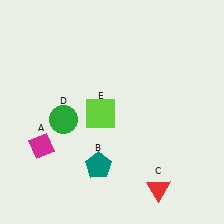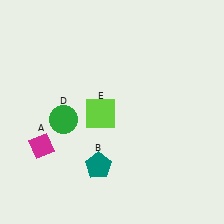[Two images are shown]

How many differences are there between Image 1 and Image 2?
There is 1 difference between the two images.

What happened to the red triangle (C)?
The red triangle (C) was removed in Image 2. It was in the bottom-right area of Image 1.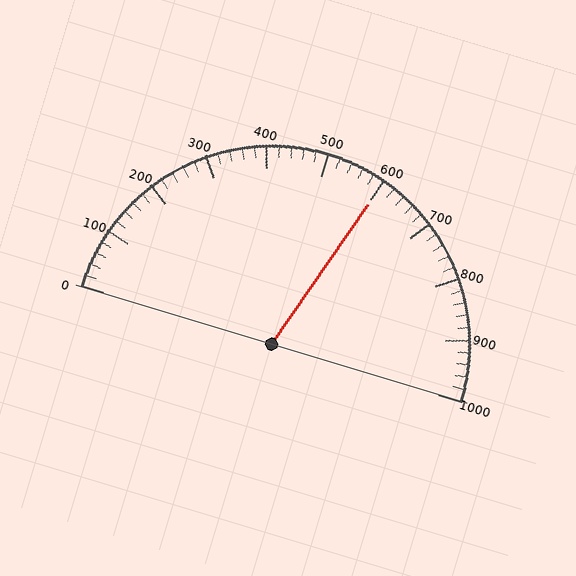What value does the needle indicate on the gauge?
The needle indicates approximately 600.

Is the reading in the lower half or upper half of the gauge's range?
The reading is in the upper half of the range (0 to 1000).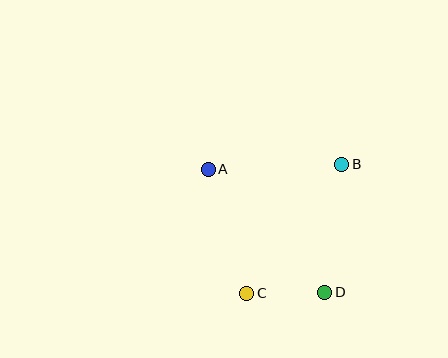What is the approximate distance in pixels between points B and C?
The distance between B and C is approximately 161 pixels.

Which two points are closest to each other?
Points C and D are closest to each other.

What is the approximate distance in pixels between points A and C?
The distance between A and C is approximately 130 pixels.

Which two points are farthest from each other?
Points A and D are farthest from each other.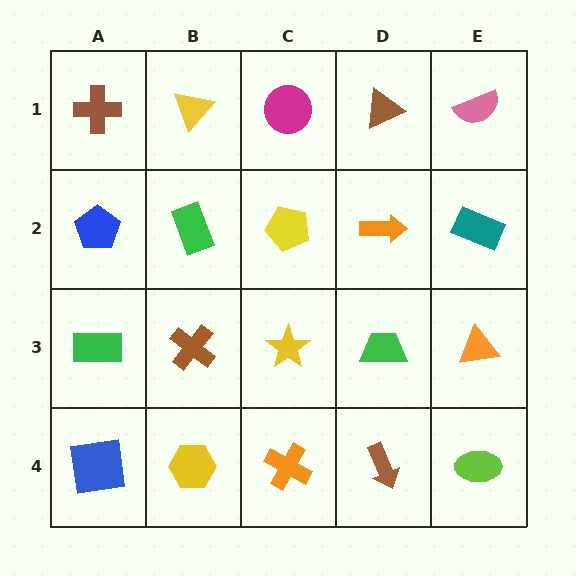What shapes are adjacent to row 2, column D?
A brown triangle (row 1, column D), a green trapezoid (row 3, column D), a yellow pentagon (row 2, column C), a teal rectangle (row 2, column E).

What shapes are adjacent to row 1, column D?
An orange arrow (row 2, column D), a magenta circle (row 1, column C), a pink semicircle (row 1, column E).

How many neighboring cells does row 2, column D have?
4.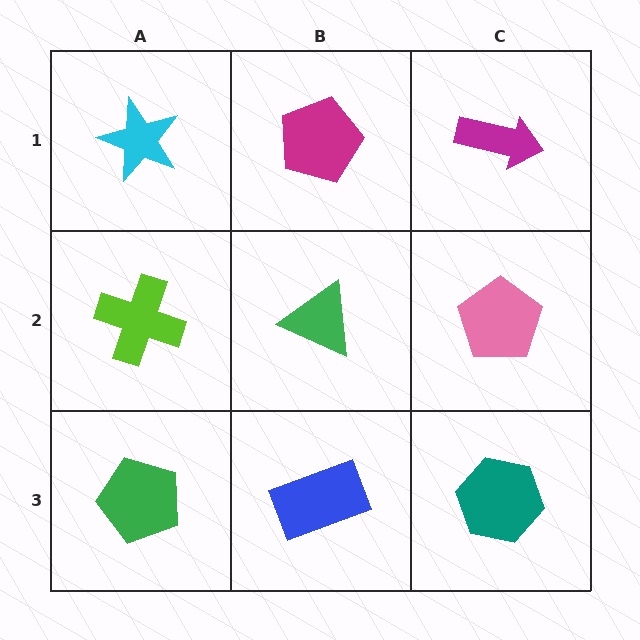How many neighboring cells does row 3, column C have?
2.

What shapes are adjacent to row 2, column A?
A cyan star (row 1, column A), a green pentagon (row 3, column A), a green triangle (row 2, column B).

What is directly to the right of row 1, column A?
A magenta pentagon.